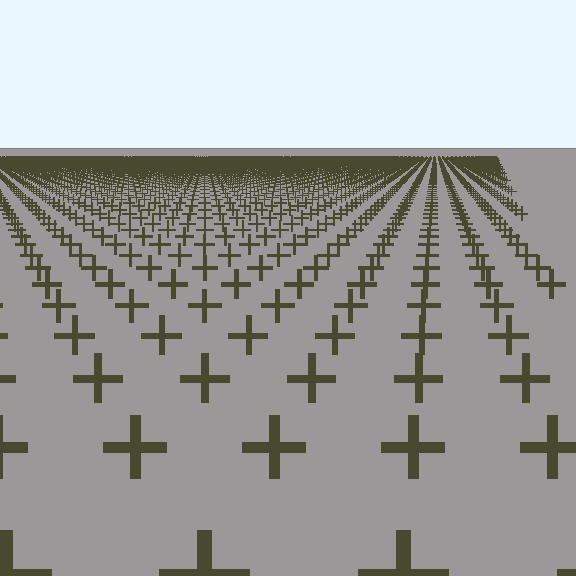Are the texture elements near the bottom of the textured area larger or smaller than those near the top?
Larger. Near the bottom, elements are closer to the viewer and appear at a bigger on-screen size.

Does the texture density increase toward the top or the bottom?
Density increases toward the top.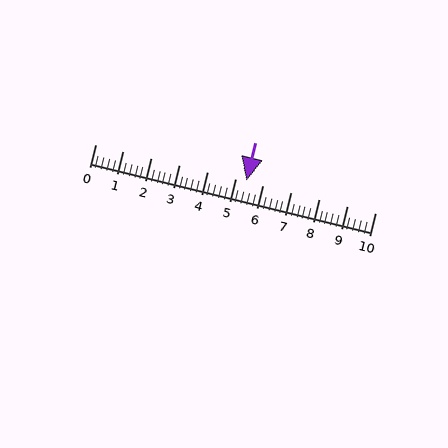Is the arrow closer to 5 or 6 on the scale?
The arrow is closer to 5.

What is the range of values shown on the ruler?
The ruler shows values from 0 to 10.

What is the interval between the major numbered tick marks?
The major tick marks are spaced 1 units apart.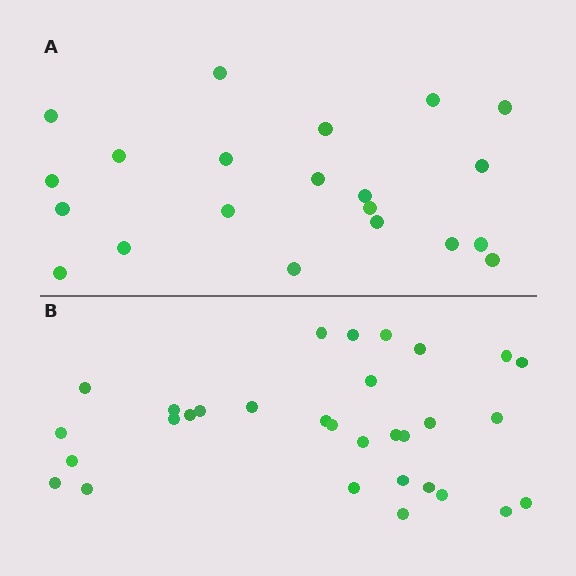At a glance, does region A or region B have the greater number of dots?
Region B (the bottom region) has more dots.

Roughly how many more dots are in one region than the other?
Region B has roughly 10 or so more dots than region A.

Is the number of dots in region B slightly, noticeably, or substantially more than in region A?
Region B has substantially more. The ratio is roughly 1.5 to 1.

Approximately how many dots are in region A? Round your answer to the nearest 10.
About 20 dots. (The exact count is 21, which rounds to 20.)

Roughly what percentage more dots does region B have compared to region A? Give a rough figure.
About 50% more.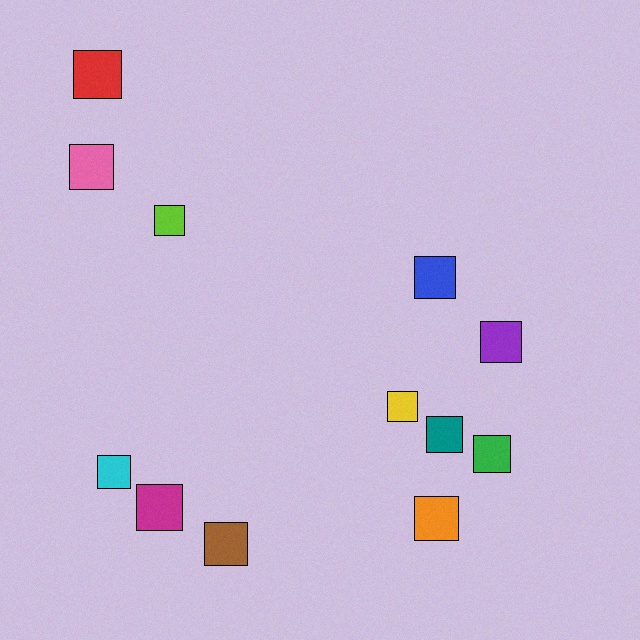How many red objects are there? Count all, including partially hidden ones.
There is 1 red object.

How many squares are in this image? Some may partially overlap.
There are 12 squares.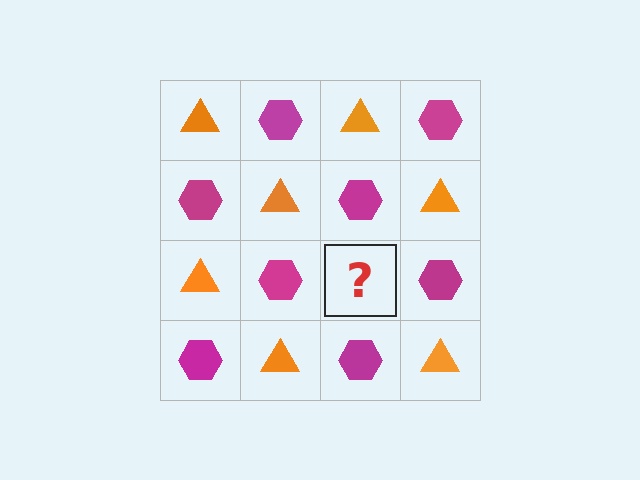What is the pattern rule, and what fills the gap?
The rule is that it alternates orange triangle and magenta hexagon in a checkerboard pattern. The gap should be filled with an orange triangle.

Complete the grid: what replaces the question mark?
The question mark should be replaced with an orange triangle.